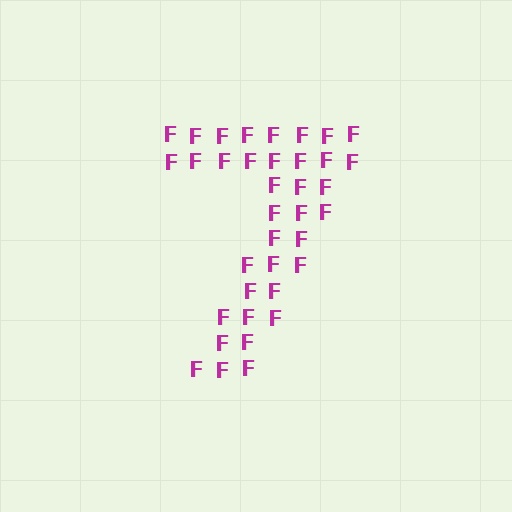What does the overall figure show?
The overall figure shows the digit 7.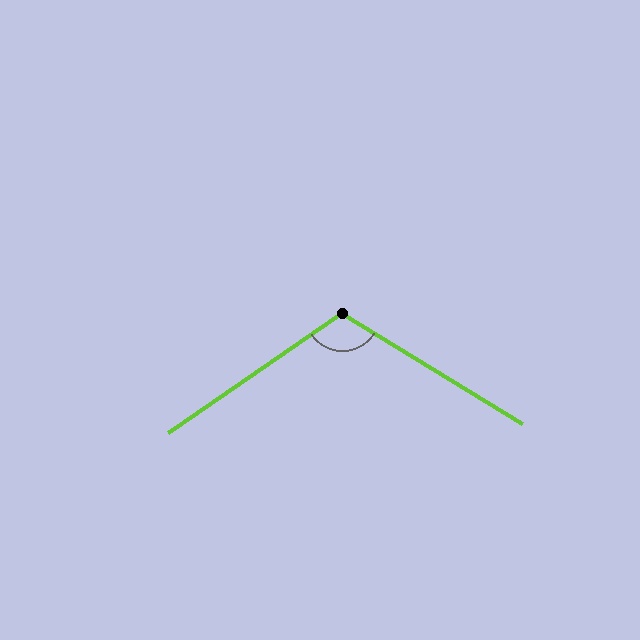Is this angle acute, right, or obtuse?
It is obtuse.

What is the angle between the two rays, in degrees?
Approximately 114 degrees.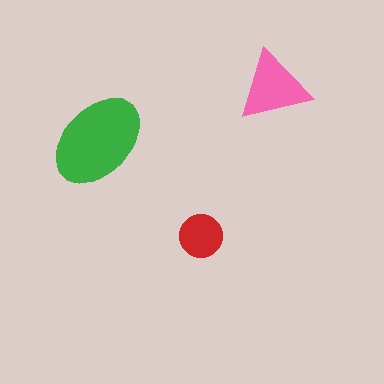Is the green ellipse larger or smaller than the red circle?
Larger.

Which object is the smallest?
The red circle.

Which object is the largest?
The green ellipse.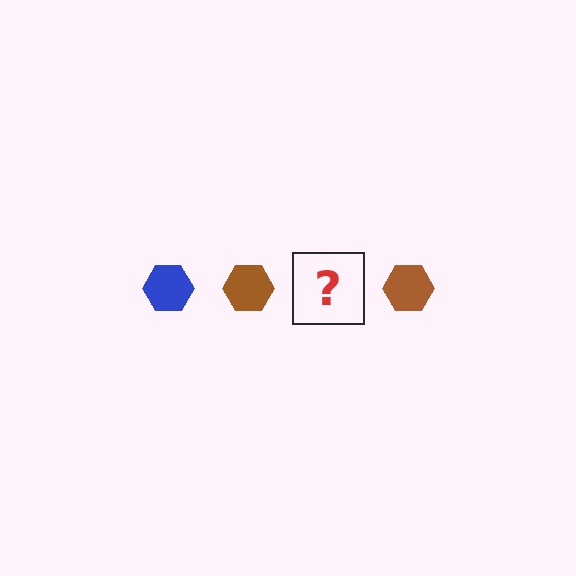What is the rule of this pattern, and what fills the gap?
The rule is that the pattern cycles through blue, brown hexagons. The gap should be filled with a blue hexagon.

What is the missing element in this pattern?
The missing element is a blue hexagon.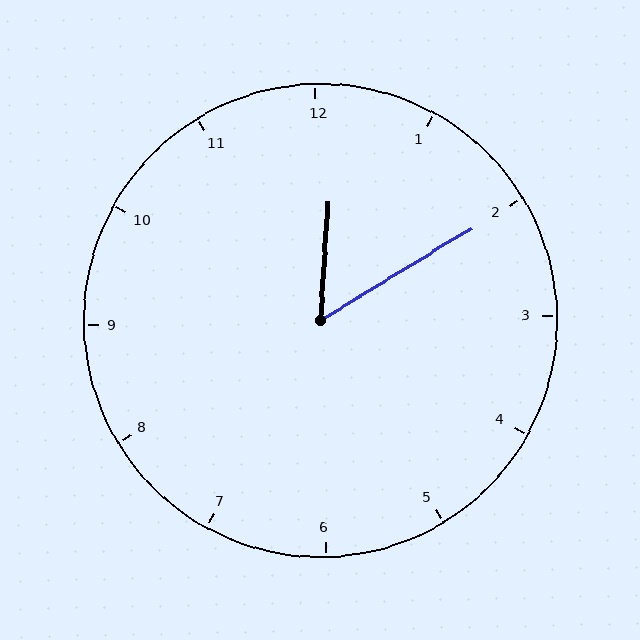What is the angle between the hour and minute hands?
Approximately 55 degrees.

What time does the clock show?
12:10.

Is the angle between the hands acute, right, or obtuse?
It is acute.